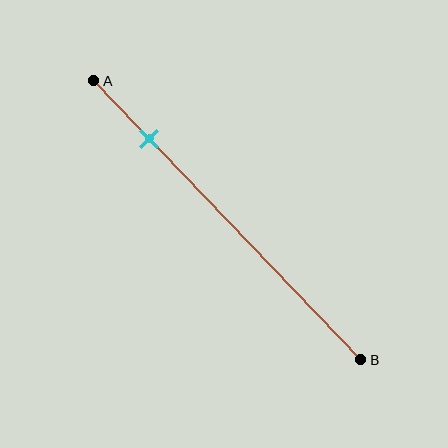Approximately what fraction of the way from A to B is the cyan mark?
The cyan mark is approximately 20% of the way from A to B.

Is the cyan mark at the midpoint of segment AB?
No, the mark is at about 20% from A, not at the 50% midpoint.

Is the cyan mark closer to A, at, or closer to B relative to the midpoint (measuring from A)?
The cyan mark is closer to point A than the midpoint of segment AB.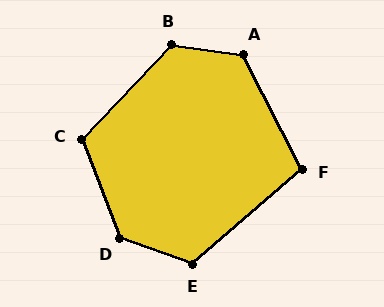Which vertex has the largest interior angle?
D, at approximately 131 degrees.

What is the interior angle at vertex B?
Approximately 125 degrees (obtuse).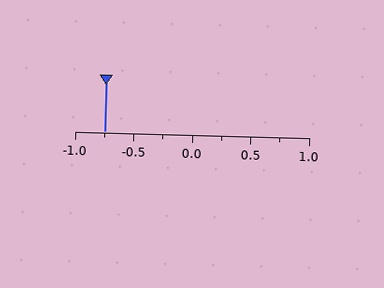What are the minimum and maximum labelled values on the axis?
The axis runs from -1.0 to 1.0.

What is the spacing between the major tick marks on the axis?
The major ticks are spaced 0.5 apart.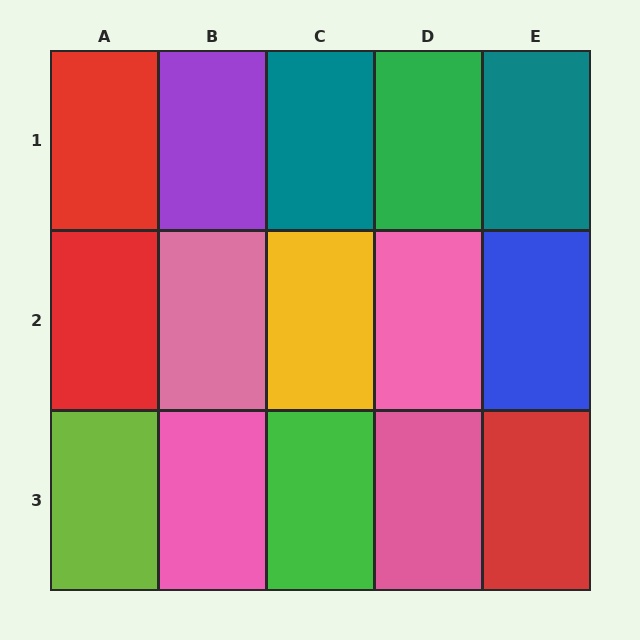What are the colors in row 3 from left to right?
Lime, pink, green, pink, red.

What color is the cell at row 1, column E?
Teal.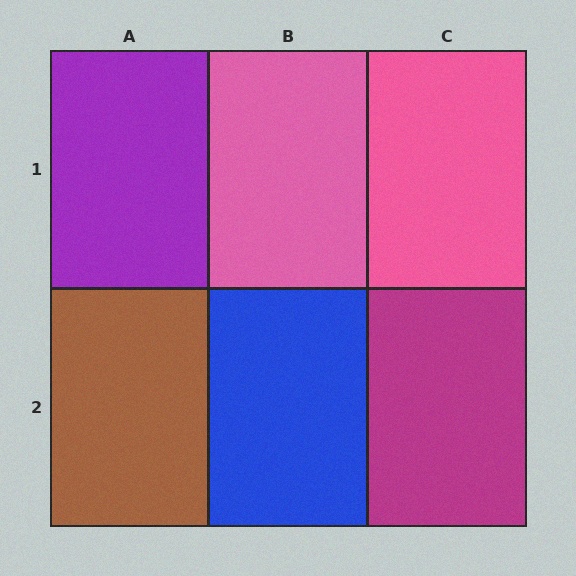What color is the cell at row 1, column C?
Pink.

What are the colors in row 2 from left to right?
Brown, blue, magenta.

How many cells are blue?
1 cell is blue.